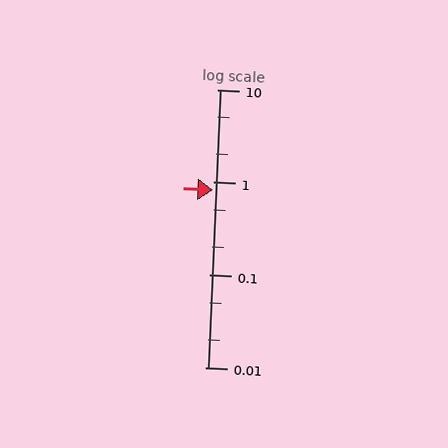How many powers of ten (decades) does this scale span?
The scale spans 3 decades, from 0.01 to 10.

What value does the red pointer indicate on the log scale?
The pointer indicates approximately 0.83.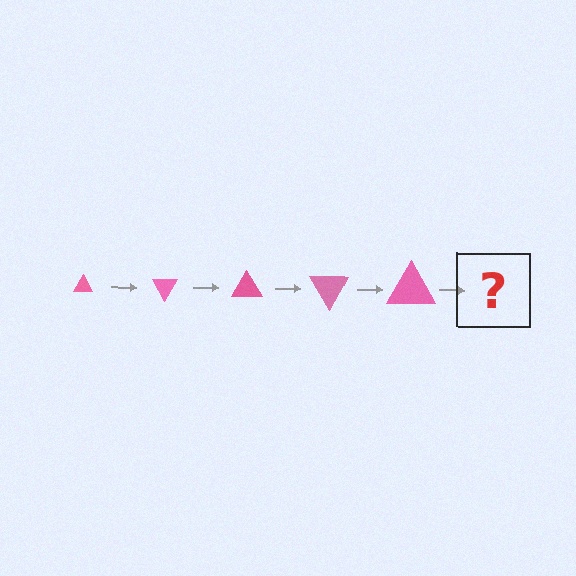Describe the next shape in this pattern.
It should be a triangle, larger than the previous one and rotated 300 degrees from the start.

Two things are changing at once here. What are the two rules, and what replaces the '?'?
The two rules are that the triangle grows larger each step and it rotates 60 degrees each step. The '?' should be a triangle, larger than the previous one and rotated 300 degrees from the start.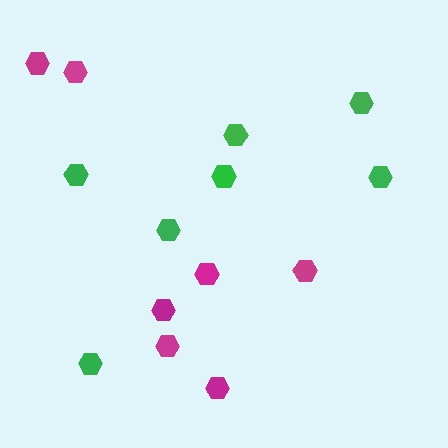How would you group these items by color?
There are 2 groups: one group of magenta hexagons (7) and one group of green hexagons (7).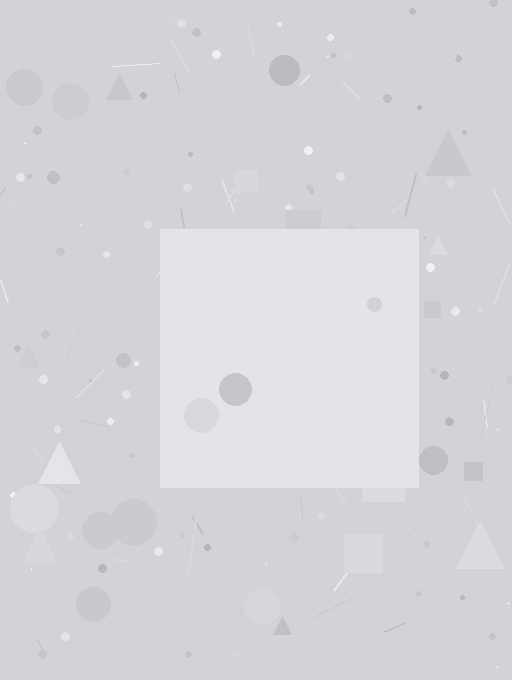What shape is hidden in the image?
A square is hidden in the image.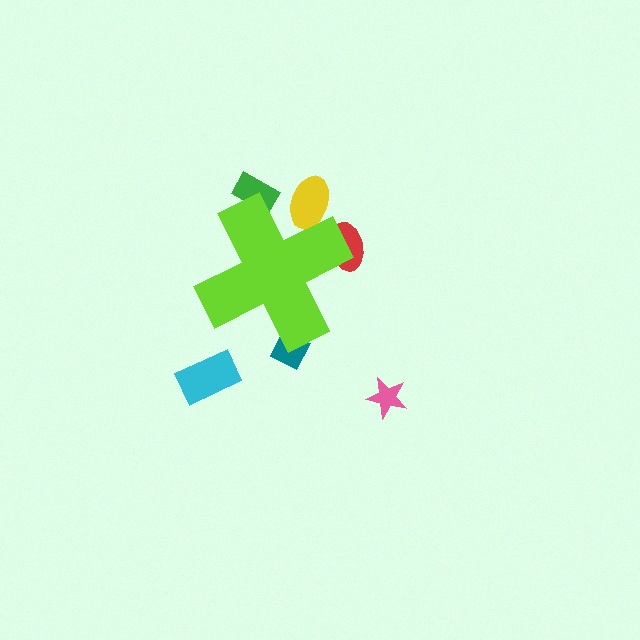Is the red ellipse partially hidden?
Yes, the red ellipse is partially hidden behind the lime cross.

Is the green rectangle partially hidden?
Yes, the green rectangle is partially hidden behind the lime cross.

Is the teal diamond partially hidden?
Yes, the teal diamond is partially hidden behind the lime cross.